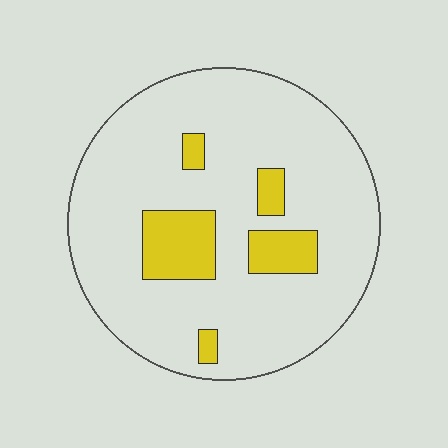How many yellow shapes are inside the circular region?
5.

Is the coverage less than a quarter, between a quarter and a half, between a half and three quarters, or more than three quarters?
Less than a quarter.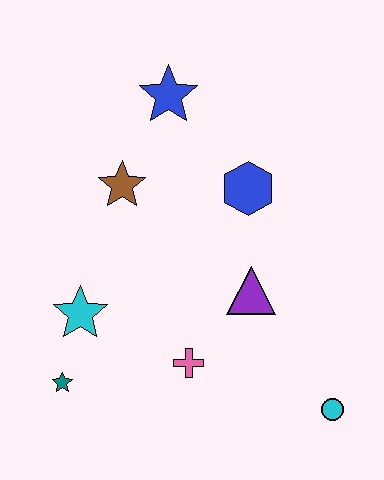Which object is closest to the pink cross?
The purple triangle is closest to the pink cross.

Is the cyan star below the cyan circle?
No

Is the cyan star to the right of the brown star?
No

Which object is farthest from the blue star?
The cyan circle is farthest from the blue star.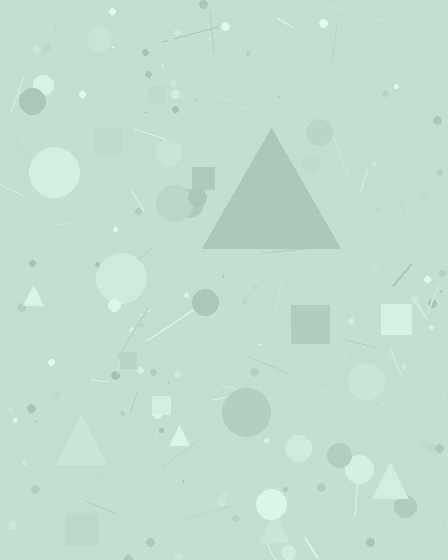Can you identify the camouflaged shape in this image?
The camouflaged shape is a triangle.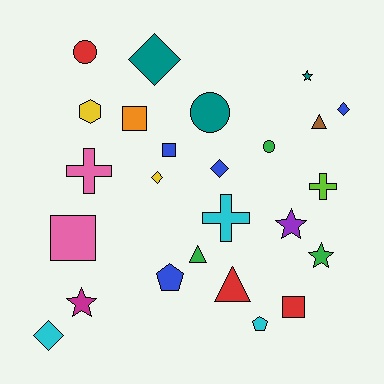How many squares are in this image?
There are 4 squares.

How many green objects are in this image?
There are 3 green objects.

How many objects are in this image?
There are 25 objects.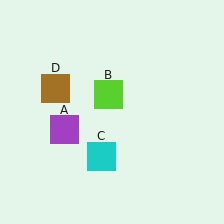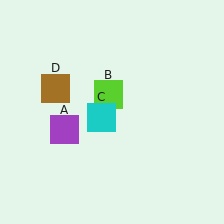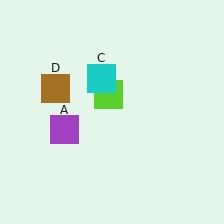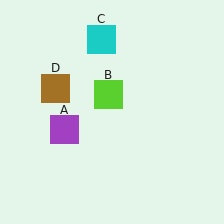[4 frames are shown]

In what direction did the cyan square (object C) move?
The cyan square (object C) moved up.